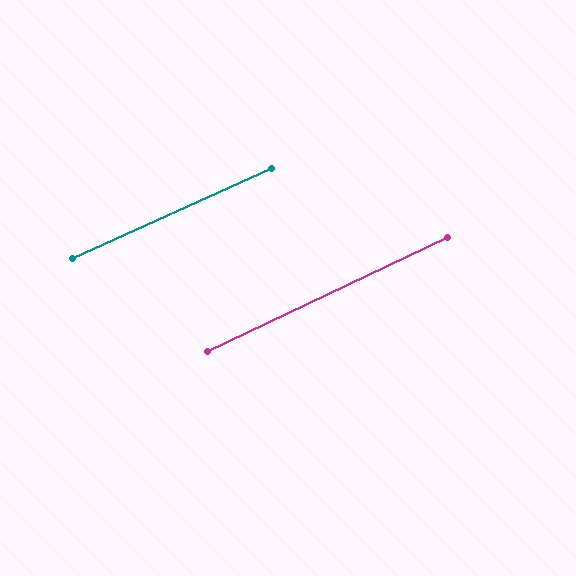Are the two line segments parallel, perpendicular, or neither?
Parallel — their directions differ by only 1.2°.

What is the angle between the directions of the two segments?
Approximately 1 degree.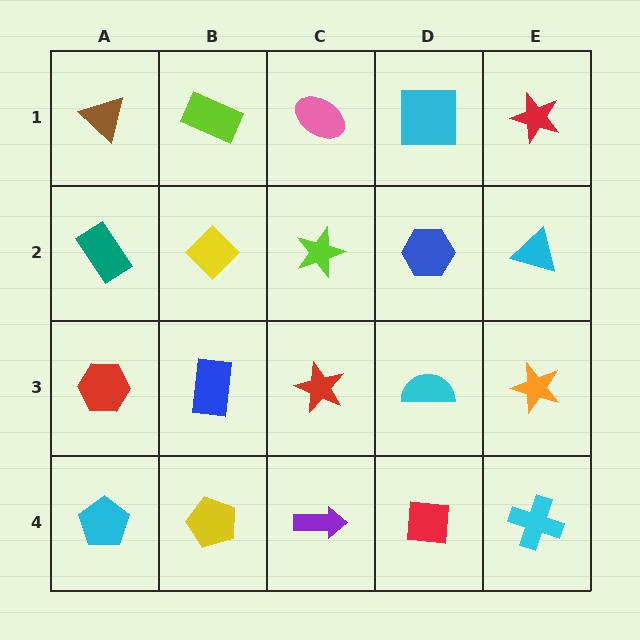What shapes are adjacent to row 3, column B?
A yellow diamond (row 2, column B), a yellow pentagon (row 4, column B), a red hexagon (row 3, column A), a red star (row 3, column C).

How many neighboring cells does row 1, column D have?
3.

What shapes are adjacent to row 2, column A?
A brown triangle (row 1, column A), a red hexagon (row 3, column A), a yellow diamond (row 2, column B).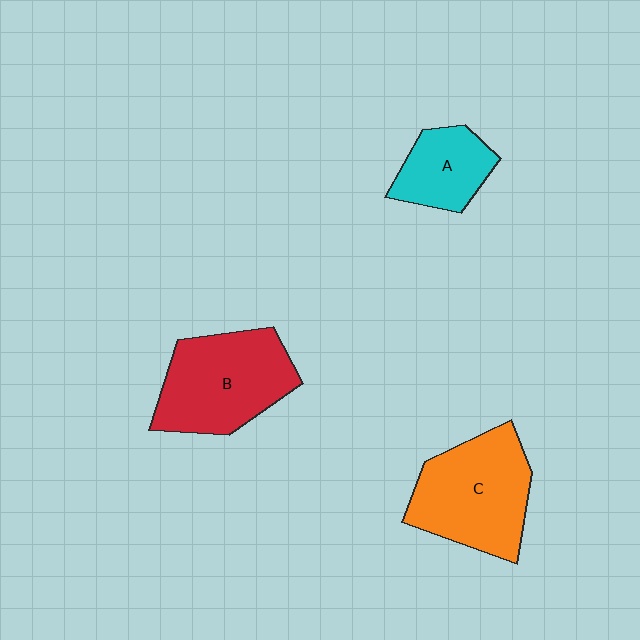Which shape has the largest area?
Shape C (orange).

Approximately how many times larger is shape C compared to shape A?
Approximately 1.8 times.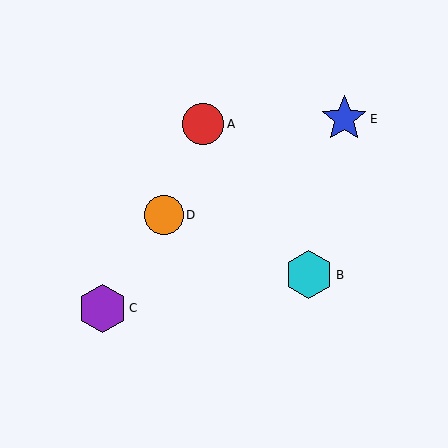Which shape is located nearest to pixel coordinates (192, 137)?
The red circle (labeled A) at (203, 124) is nearest to that location.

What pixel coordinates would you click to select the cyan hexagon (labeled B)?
Click at (309, 275) to select the cyan hexagon B.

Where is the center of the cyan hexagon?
The center of the cyan hexagon is at (309, 275).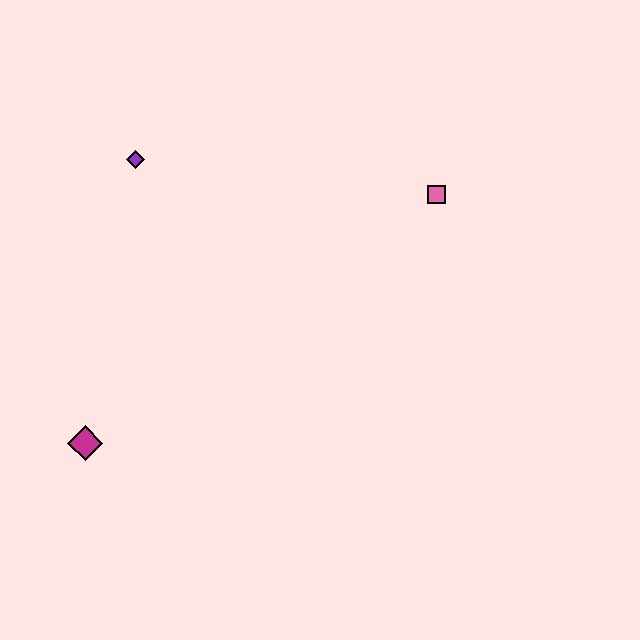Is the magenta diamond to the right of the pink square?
No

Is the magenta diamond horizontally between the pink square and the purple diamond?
No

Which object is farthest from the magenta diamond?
The pink square is farthest from the magenta diamond.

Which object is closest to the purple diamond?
The magenta diamond is closest to the purple diamond.